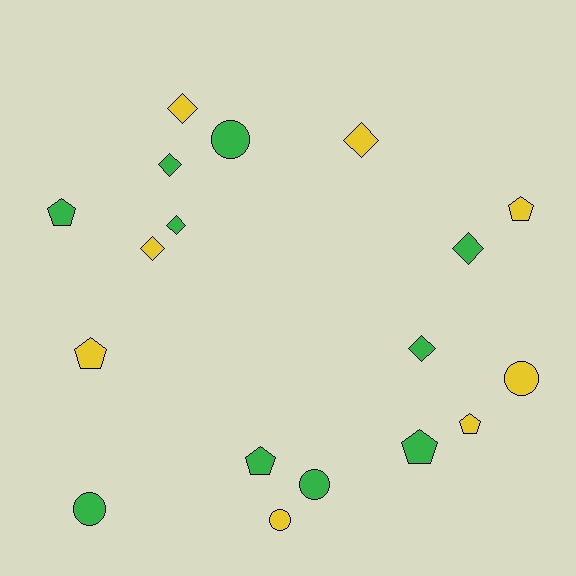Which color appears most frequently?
Green, with 10 objects.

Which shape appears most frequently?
Diamond, with 7 objects.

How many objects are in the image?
There are 18 objects.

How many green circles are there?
There are 3 green circles.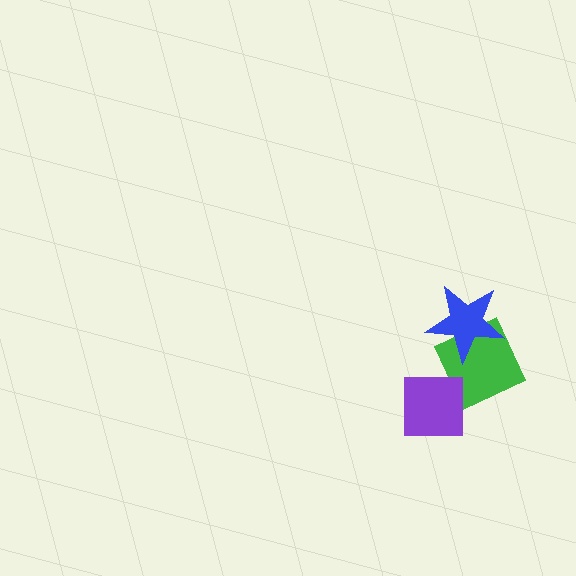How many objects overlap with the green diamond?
2 objects overlap with the green diamond.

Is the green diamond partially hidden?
Yes, it is partially covered by another shape.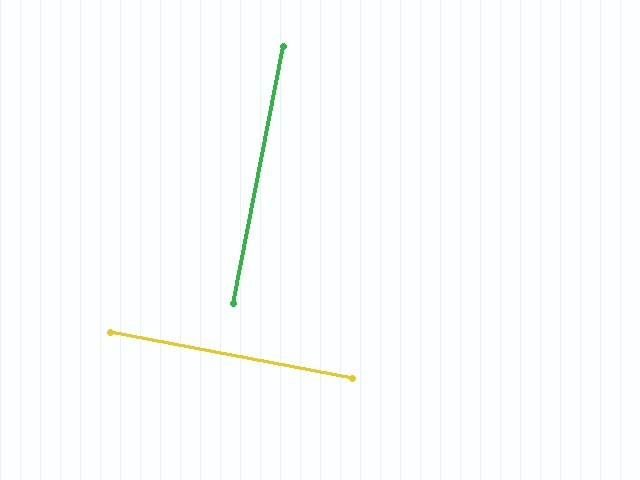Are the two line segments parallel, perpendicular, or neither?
Perpendicular — they meet at approximately 90°.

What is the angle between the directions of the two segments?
Approximately 90 degrees.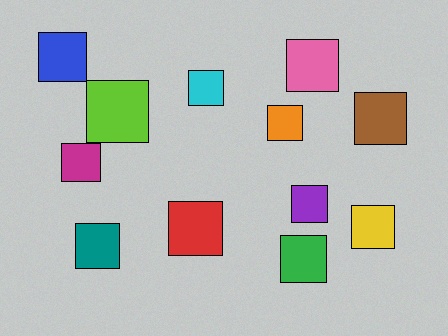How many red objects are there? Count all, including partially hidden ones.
There is 1 red object.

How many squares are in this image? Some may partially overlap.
There are 12 squares.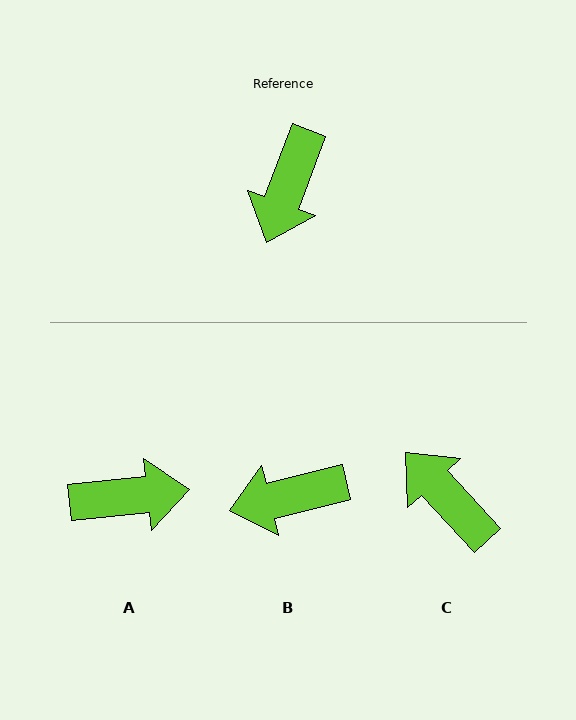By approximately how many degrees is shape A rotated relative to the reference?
Approximately 117 degrees counter-clockwise.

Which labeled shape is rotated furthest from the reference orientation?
C, about 117 degrees away.